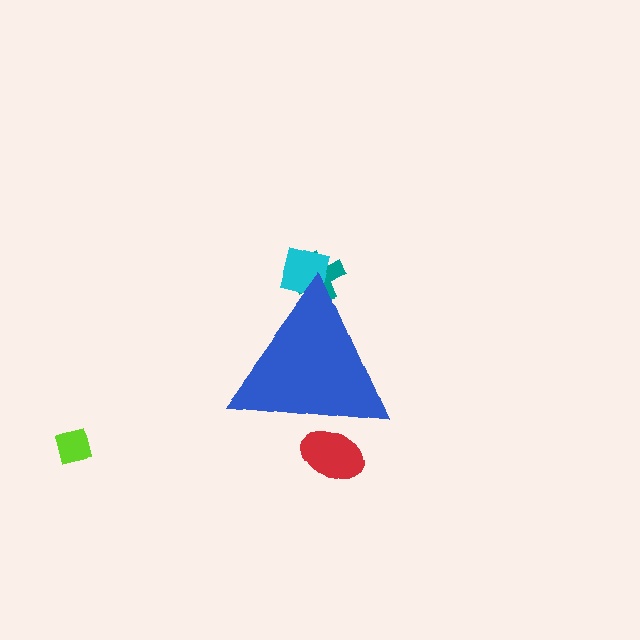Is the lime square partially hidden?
No, the lime square is fully visible.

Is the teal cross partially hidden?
Yes, the teal cross is partially hidden behind the blue triangle.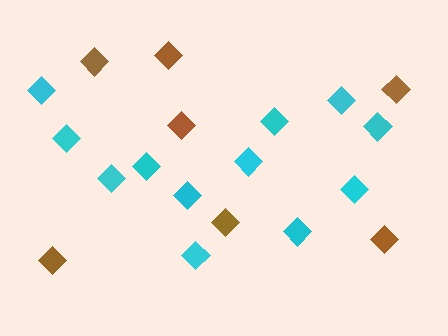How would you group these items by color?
There are 2 groups: one group of brown diamonds (7) and one group of cyan diamonds (12).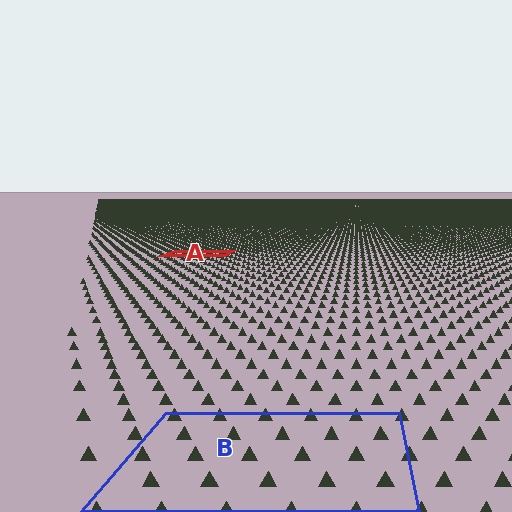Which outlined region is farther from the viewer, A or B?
Region A is farther from the viewer — the texture elements inside it appear smaller and more densely packed.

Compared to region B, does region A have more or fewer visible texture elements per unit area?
Region A has more texture elements per unit area — they are packed more densely because it is farther away.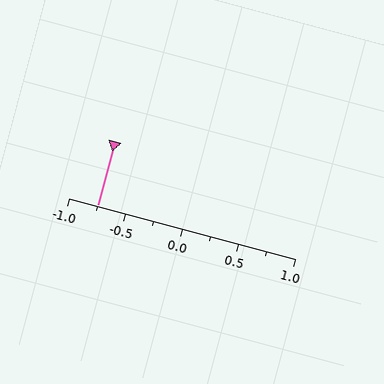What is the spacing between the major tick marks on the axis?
The major ticks are spaced 0.5 apart.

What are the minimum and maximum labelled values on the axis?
The axis runs from -1.0 to 1.0.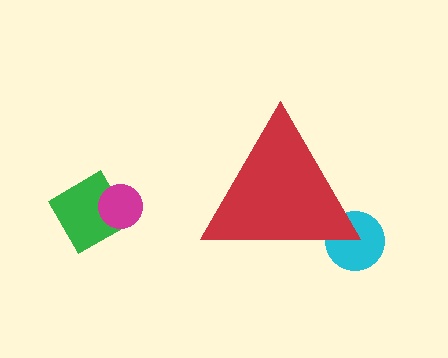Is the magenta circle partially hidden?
No, the magenta circle is fully visible.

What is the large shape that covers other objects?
A red triangle.